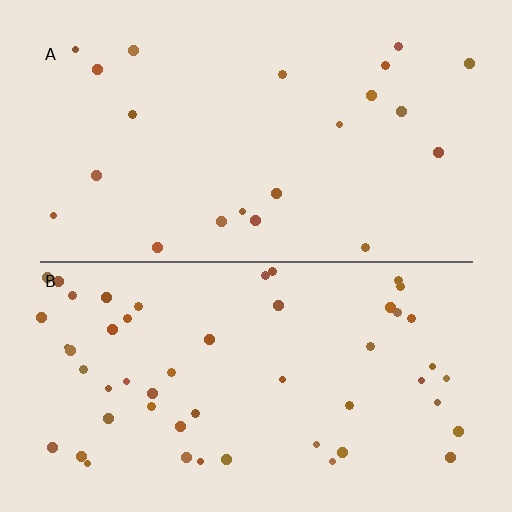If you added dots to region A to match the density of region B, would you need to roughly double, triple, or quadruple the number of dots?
Approximately double.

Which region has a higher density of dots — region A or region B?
B (the bottom).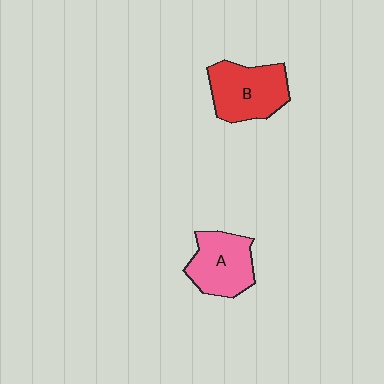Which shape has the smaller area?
Shape A (pink).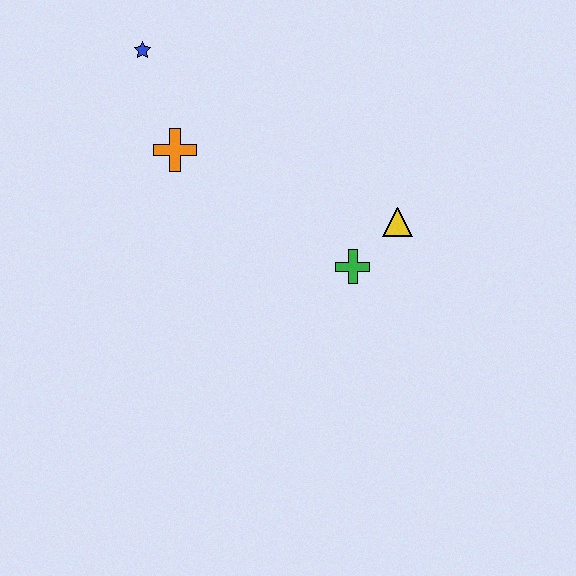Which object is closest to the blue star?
The orange cross is closest to the blue star.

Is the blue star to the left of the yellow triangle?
Yes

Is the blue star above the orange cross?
Yes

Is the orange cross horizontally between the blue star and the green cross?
Yes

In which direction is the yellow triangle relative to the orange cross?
The yellow triangle is to the right of the orange cross.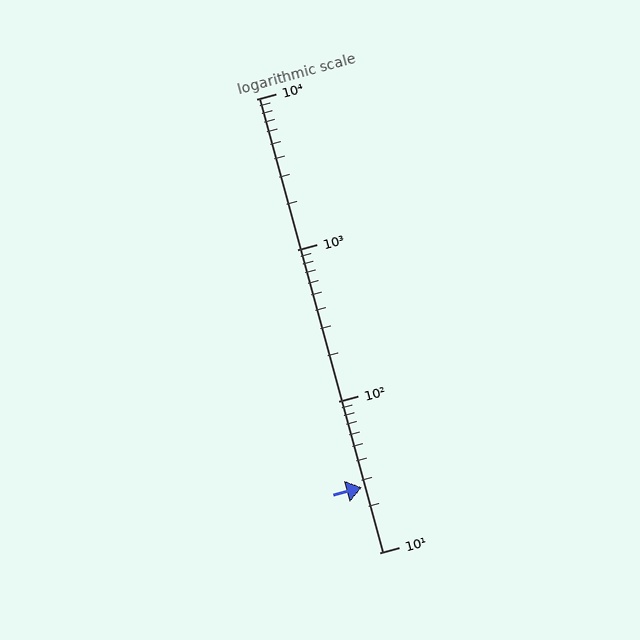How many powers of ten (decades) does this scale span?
The scale spans 3 decades, from 10 to 10000.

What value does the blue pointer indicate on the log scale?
The pointer indicates approximately 27.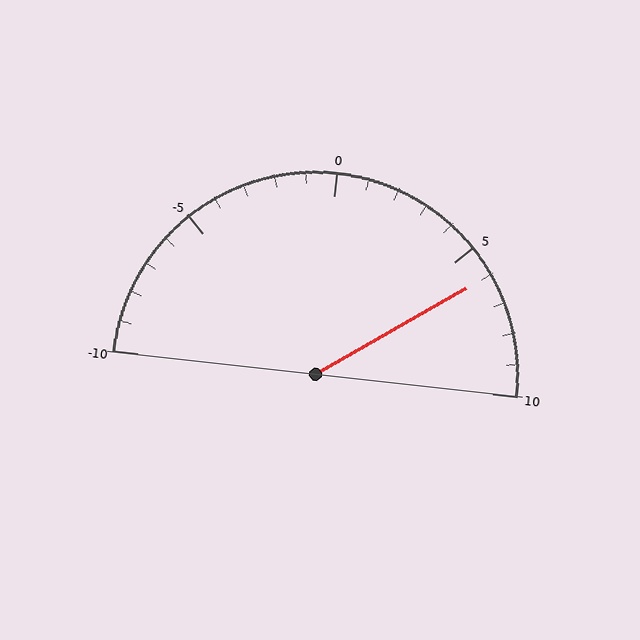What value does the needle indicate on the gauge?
The needle indicates approximately 6.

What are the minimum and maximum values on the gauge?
The gauge ranges from -10 to 10.